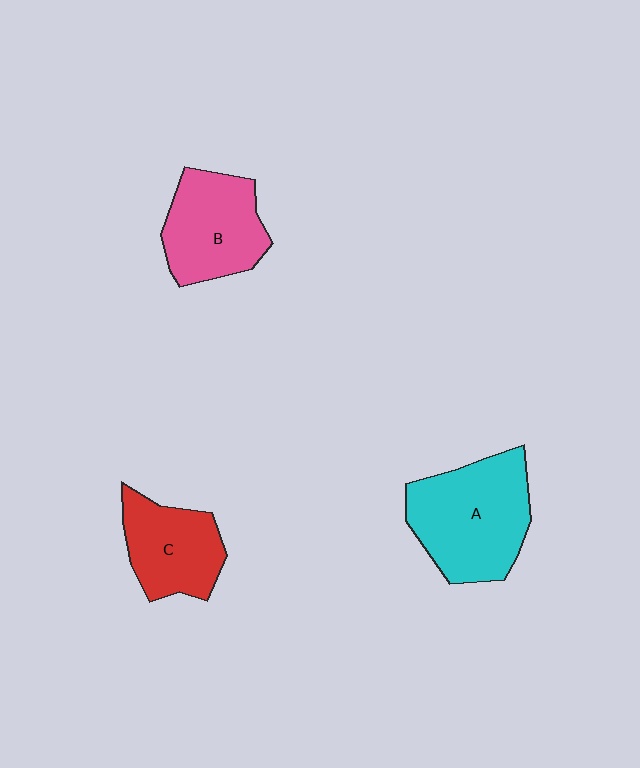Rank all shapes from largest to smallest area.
From largest to smallest: A (cyan), B (pink), C (red).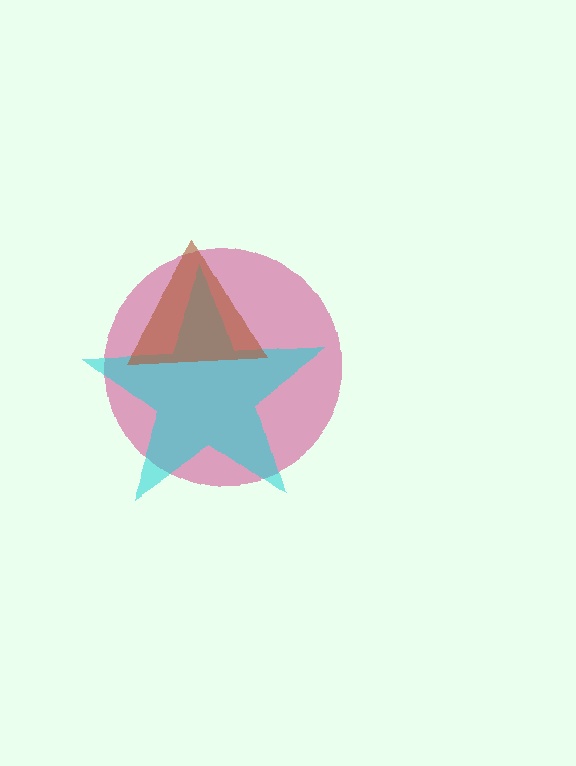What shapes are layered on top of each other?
The layered shapes are: a magenta circle, a cyan star, a brown triangle.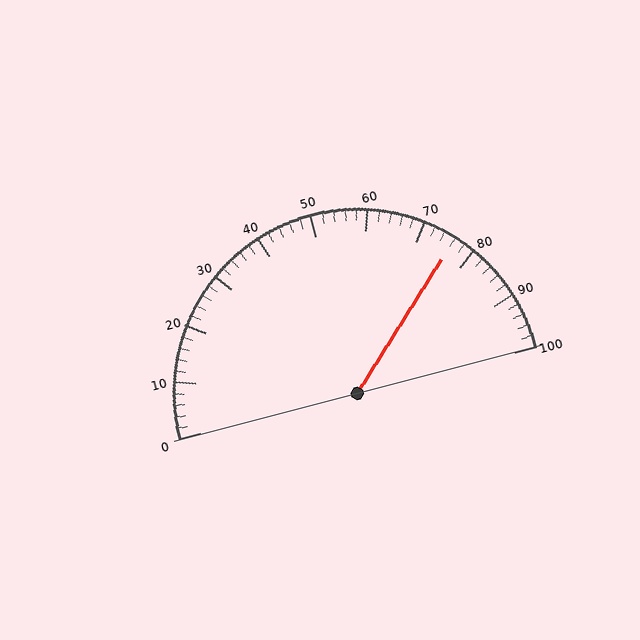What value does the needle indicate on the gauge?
The needle indicates approximately 76.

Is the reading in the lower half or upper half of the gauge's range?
The reading is in the upper half of the range (0 to 100).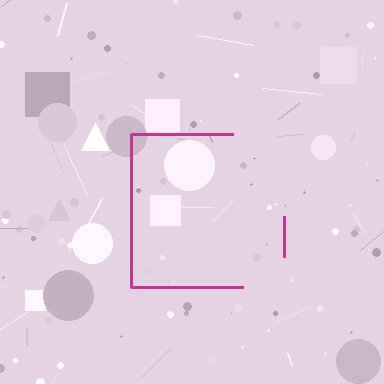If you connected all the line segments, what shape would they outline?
They would outline a square.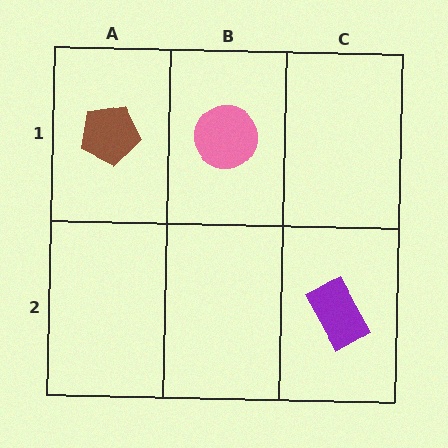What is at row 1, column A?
A brown pentagon.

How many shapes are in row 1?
2 shapes.